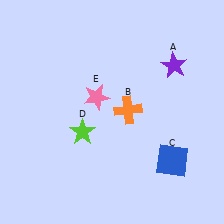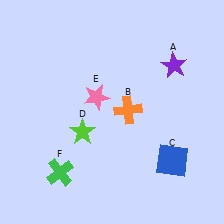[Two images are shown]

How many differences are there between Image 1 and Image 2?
There is 1 difference between the two images.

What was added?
A green cross (F) was added in Image 2.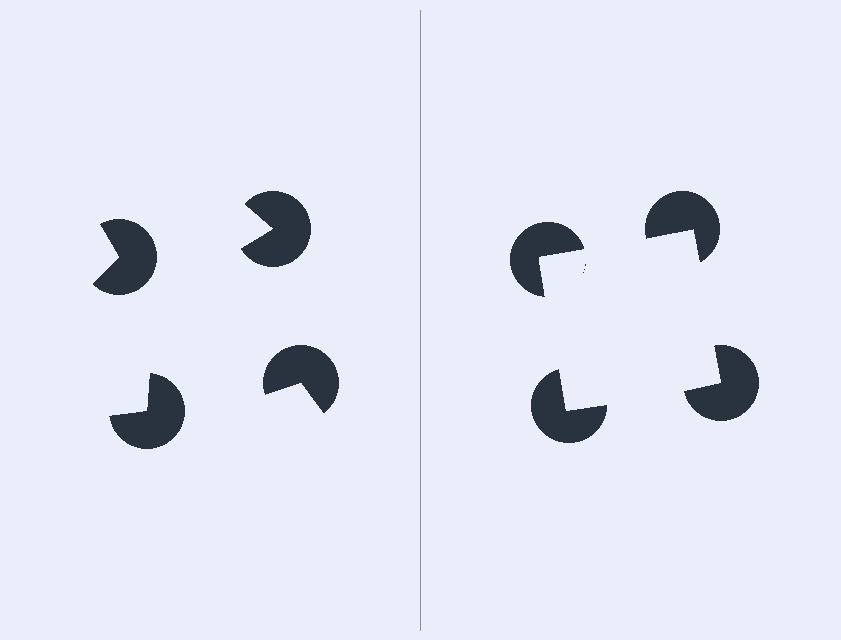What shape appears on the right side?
An illusory square.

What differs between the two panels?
The pac-man discs are positioned identically on both sides; only the wedge orientations differ. On the right they align to a square; on the left they are misaligned.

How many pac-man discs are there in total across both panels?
8 — 4 on each side.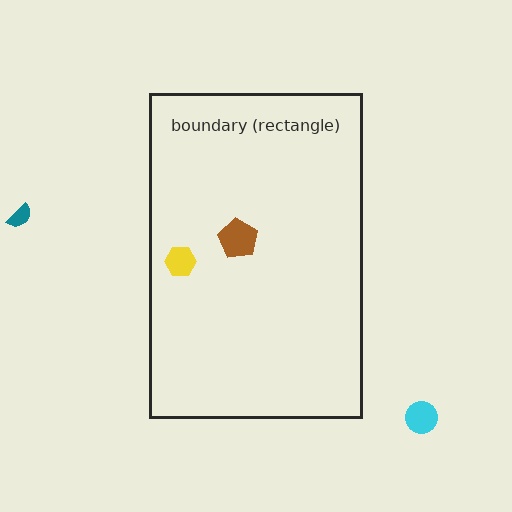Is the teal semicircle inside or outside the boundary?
Outside.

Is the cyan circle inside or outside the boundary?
Outside.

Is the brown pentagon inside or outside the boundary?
Inside.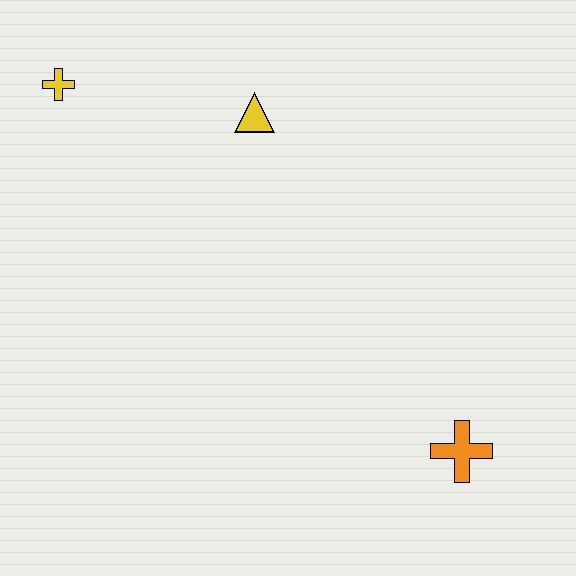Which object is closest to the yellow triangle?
The yellow cross is closest to the yellow triangle.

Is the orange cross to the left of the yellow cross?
No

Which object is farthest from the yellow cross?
The orange cross is farthest from the yellow cross.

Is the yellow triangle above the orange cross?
Yes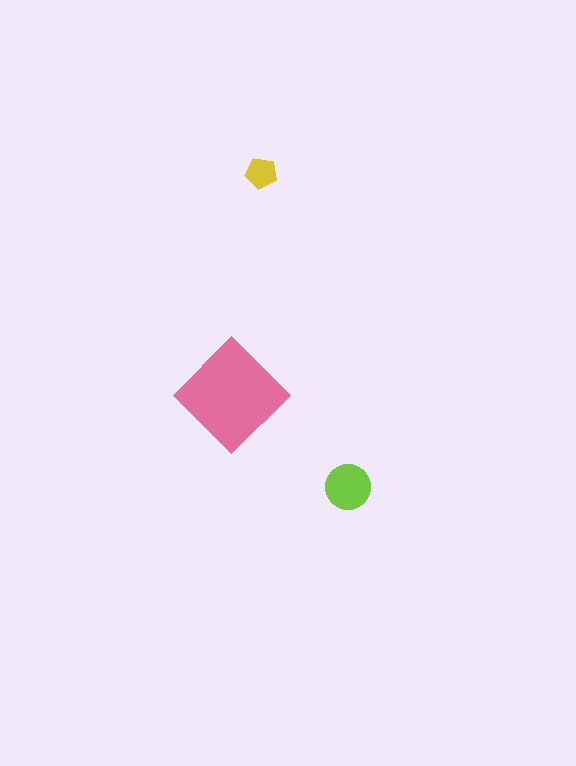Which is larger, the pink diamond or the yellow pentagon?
The pink diamond.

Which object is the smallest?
The yellow pentagon.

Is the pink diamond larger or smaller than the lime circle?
Larger.